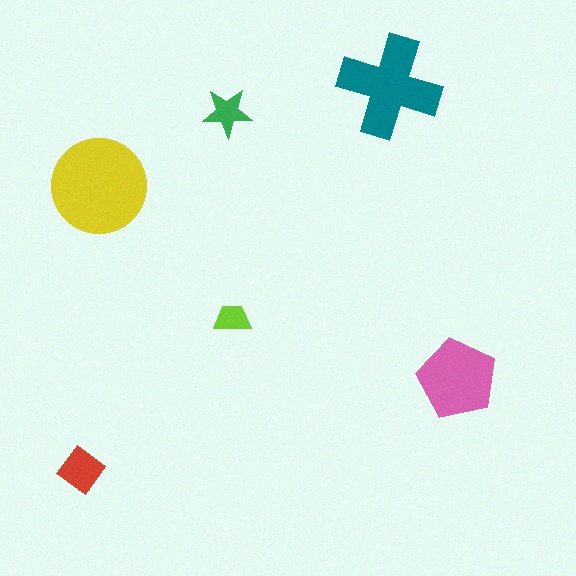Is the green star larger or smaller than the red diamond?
Smaller.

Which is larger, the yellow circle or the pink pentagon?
The yellow circle.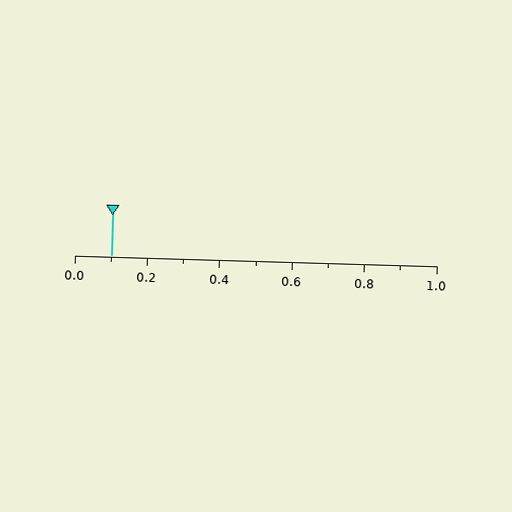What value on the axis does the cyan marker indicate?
The marker indicates approximately 0.1.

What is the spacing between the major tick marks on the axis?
The major ticks are spaced 0.2 apart.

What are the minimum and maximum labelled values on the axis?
The axis runs from 0.0 to 1.0.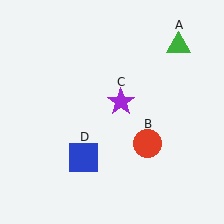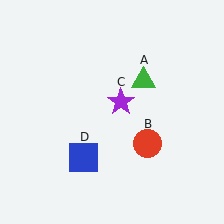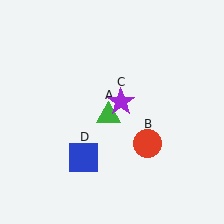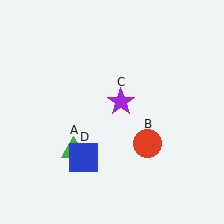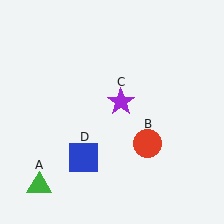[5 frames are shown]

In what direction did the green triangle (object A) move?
The green triangle (object A) moved down and to the left.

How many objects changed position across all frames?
1 object changed position: green triangle (object A).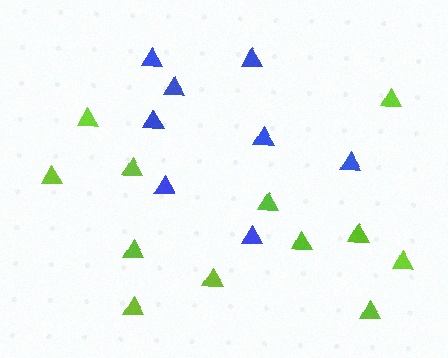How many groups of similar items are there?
There are 2 groups: one group of lime triangles (12) and one group of blue triangles (8).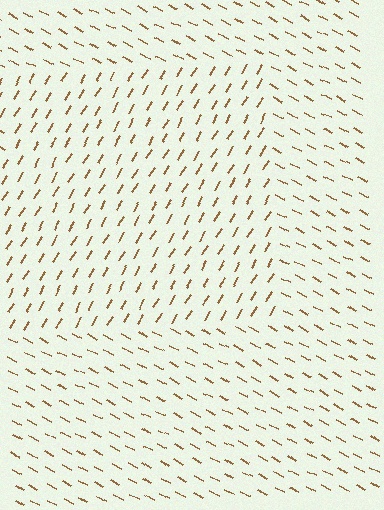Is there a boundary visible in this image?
Yes, there is a texture boundary formed by a change in line orientation.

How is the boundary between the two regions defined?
The boundary is defined purely by a change in line orientation (approximately 87 degrees difference). All lines are the same color and thickness.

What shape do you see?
I see a rectangle.